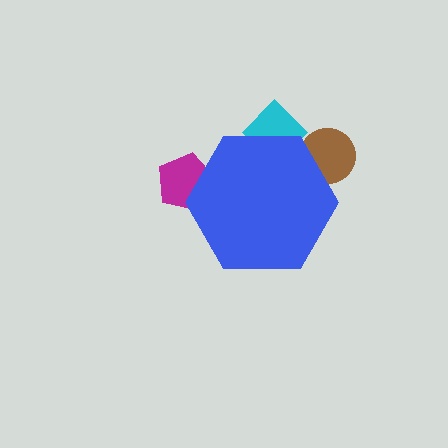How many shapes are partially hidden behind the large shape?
3 shapes are partially hidden.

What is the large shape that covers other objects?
A blue hexagon.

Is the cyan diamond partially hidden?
Yes, the cyan diamond is partially hidden behind the blue hexagon.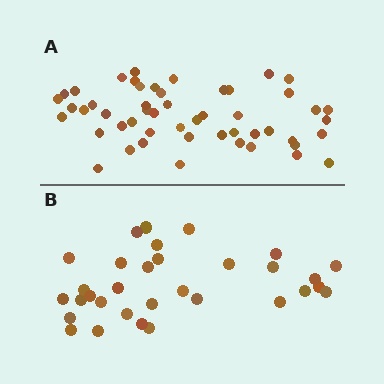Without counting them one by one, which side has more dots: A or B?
Region A (the top region) has more dots.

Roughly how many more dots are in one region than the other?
Region A has approximately 20 more dots than region B.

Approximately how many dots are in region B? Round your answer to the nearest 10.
About 30 dots. (The exact count is 32, which rounds to 30.)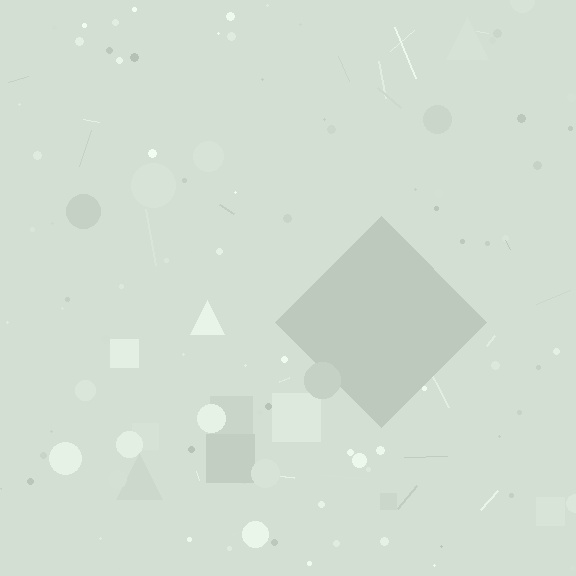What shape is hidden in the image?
A diamond is hidden in the image.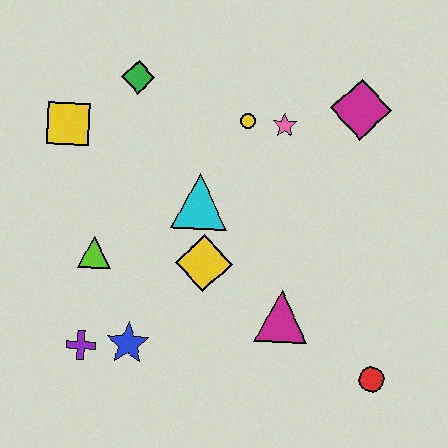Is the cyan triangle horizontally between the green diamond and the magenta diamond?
Yes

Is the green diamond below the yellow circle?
No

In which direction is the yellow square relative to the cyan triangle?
The yellow square is to the left of the cyan triangle.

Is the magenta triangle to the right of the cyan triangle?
Yes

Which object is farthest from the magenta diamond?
The purple cross is farthest from the magenta diamond.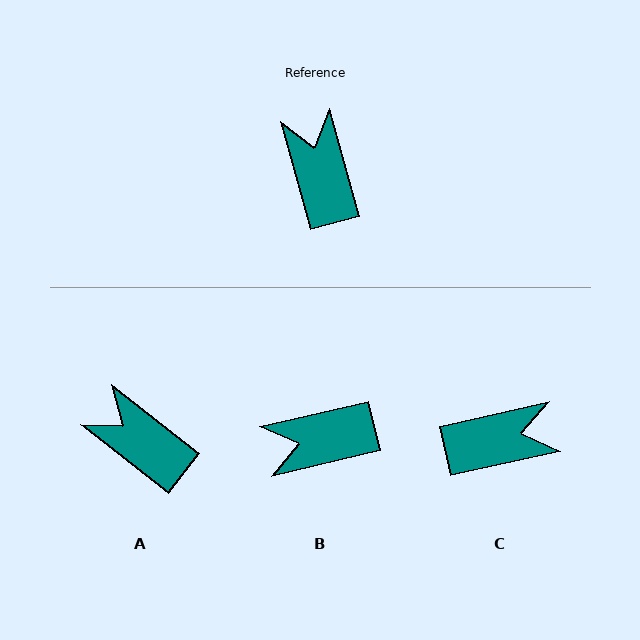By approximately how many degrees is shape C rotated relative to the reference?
Approximately 93 degrees clockwise.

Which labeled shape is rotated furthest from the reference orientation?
C, about 93 degrees away.